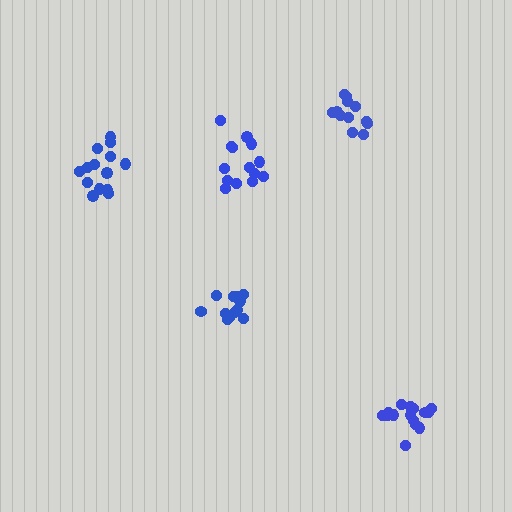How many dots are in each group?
Group 1: 14 dots, Group 2: 12 dots, Group 3: 14 dots, Group 4: 14 dots, Group 5: 15 dots (69 total).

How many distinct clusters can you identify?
There are 5 distinct clusters.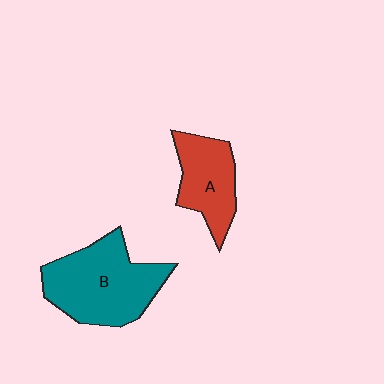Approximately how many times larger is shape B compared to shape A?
Approximately 1.6 times.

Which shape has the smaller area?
Shape A (red).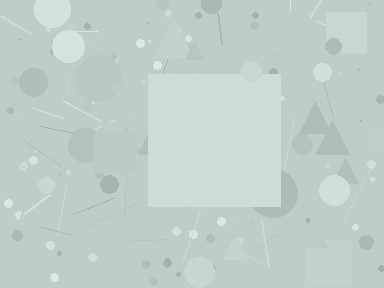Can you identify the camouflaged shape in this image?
The camouflaged shape is a square.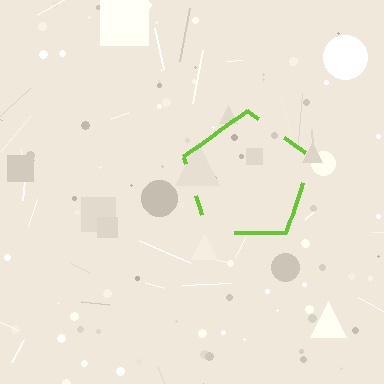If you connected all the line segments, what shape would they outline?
They would outline a pentagon.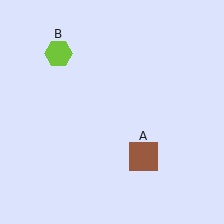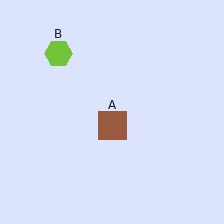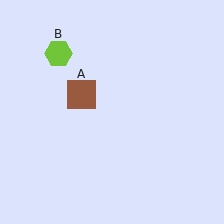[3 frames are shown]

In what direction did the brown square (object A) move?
The brown square (object A) moved up and to the left.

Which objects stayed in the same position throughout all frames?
Lime hexagon (object B) remained stationary.